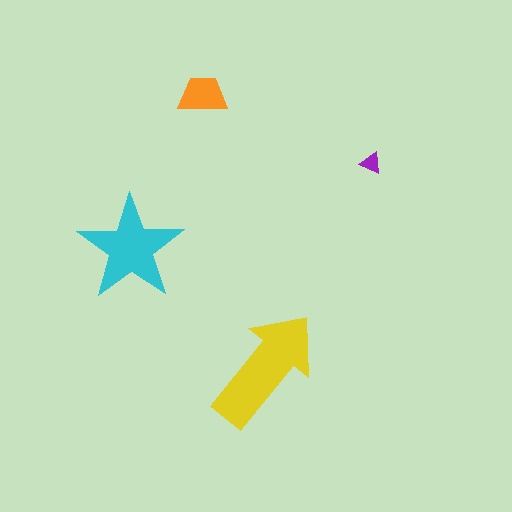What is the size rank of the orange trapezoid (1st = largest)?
3rd.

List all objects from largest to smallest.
The yellow arrow, the cyan star, the orange trapezoid, the purple triangle.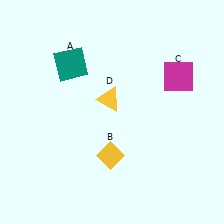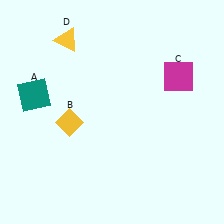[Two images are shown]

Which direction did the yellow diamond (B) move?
The yellow diamond (B) moved left.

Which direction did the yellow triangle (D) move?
The yellow triangle (D) moved up.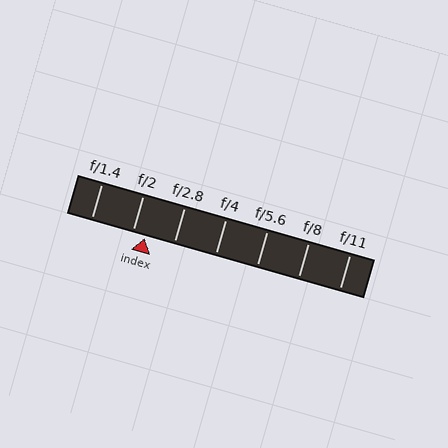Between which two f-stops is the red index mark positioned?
The index mark is between f/2 and f/2.8.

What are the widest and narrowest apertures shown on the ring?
The widest aperture shown is f/1.4 and the narrowest is f/11.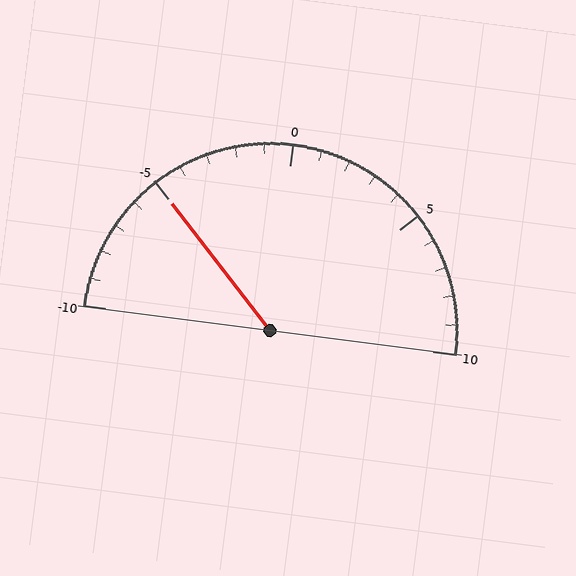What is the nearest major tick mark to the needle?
The nearest major tick mark is -5.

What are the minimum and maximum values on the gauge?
The gauge ranges from -10 to 10.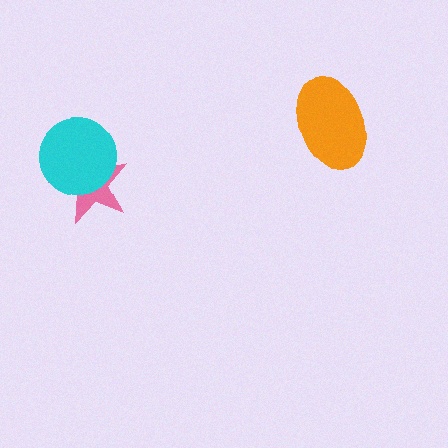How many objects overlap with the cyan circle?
1 object overlaps with the cyan circle.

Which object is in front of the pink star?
The cyan circle is in front of the pink star.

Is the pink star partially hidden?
Yes, it is partially covered by another shape.